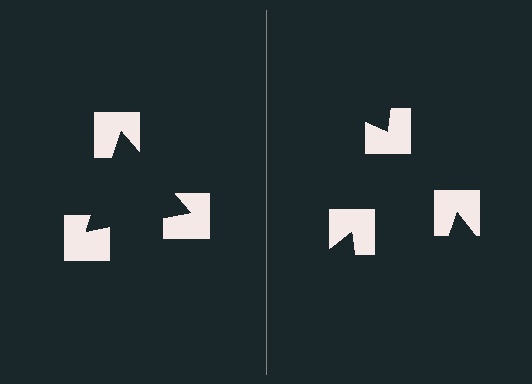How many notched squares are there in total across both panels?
6 — 3 on each side.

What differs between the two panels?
The notched squares are positioned identically on both sides; only the wedge orientations differ. On the left they align to a triangle; on the right they are misaligned.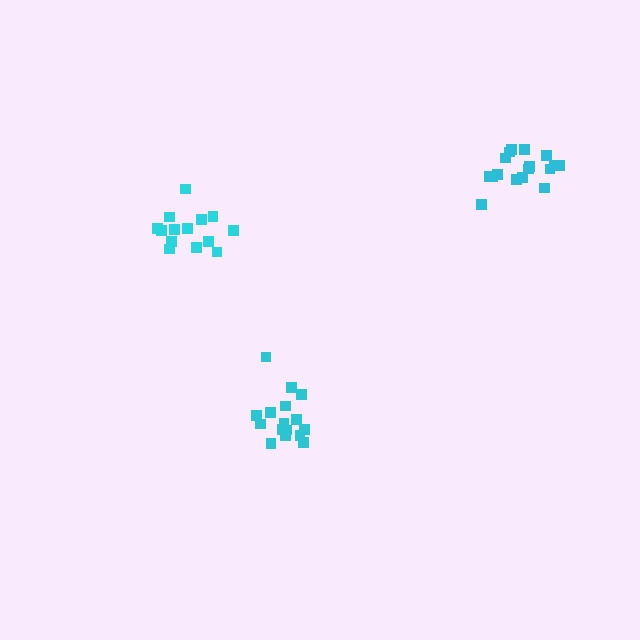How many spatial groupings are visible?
There are 3 spatial groupings.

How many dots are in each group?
Group 1: 16 dots, Group 2: 17 dots, Group 3: 15 dots (48 total).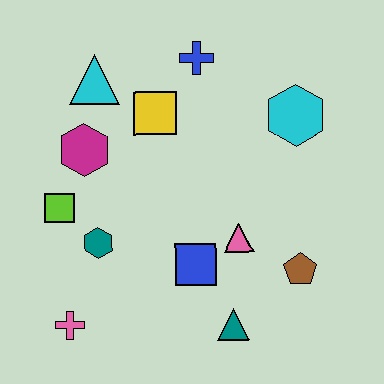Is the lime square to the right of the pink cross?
No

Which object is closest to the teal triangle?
The blue square is closest to the teal triangle.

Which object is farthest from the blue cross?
The pink cross is farthest from the blue cross.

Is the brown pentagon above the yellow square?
No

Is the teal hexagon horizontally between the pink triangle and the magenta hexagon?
Yes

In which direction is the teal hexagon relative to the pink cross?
The teal hexagon is above the pink cross.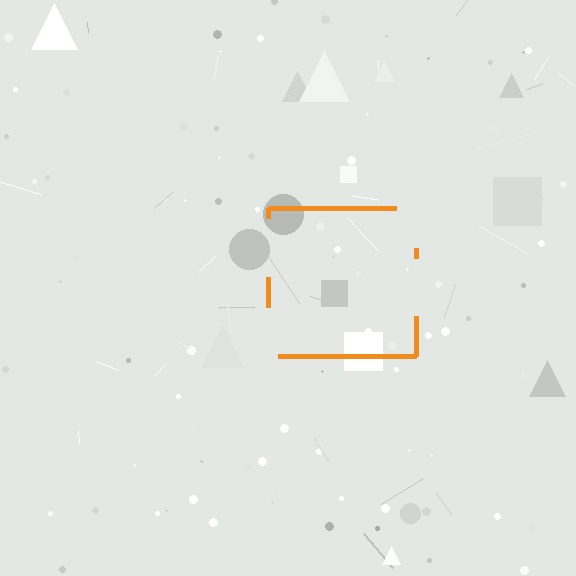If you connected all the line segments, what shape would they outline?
They would outline a square.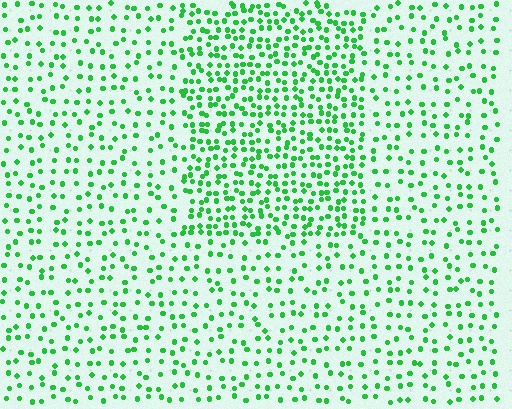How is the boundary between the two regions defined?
The boundary is defined by a change in element density (approximately 2.0x ratio). All elements are the same color, size, and shape.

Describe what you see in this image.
The image contains small green elements arranged at two different densities. A rectangle-shaped region is visible where the elements are more densely packed than the surrounding area.